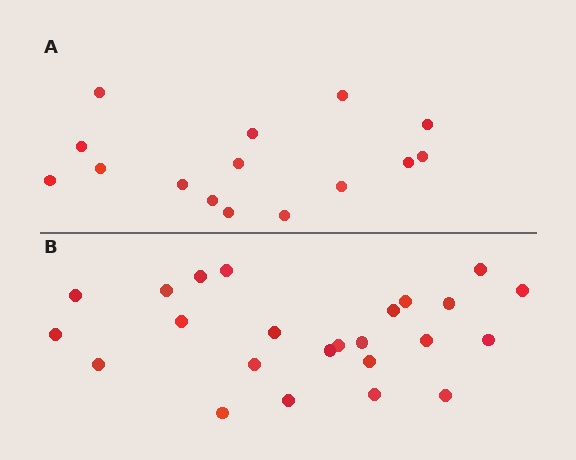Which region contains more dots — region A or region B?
Region B (the bottom region) has more dots.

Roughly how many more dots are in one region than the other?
Region B has roughly 8 or so more dots than region A.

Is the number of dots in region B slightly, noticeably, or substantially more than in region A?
Region B has substantially more. The ratio is roughly 1.6 to 1.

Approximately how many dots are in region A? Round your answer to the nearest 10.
About 20 dots. (The exact count is 15, which rounds to 20.)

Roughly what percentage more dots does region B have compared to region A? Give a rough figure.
About 60% more.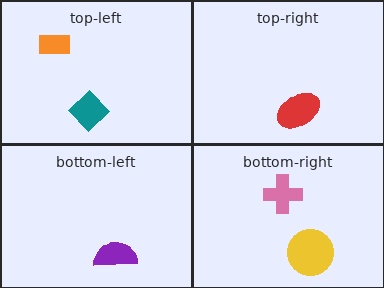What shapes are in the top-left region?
The teal diamond, the orange rectangle.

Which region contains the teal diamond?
The top-left region.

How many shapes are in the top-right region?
1.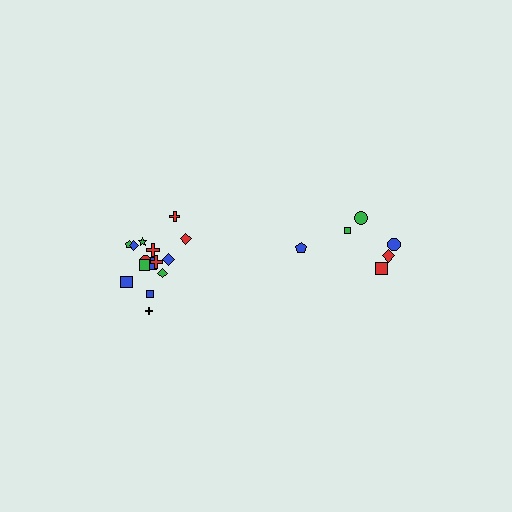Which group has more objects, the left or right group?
The left group.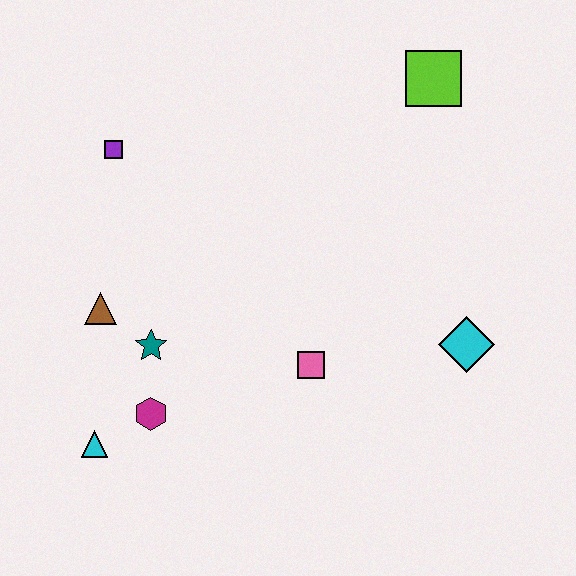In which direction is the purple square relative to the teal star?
The purple square is above the teal star.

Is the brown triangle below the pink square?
No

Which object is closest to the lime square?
The cyan diamond is closest to the lime square.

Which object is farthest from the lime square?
The cyan triangle is farthest from the lime square.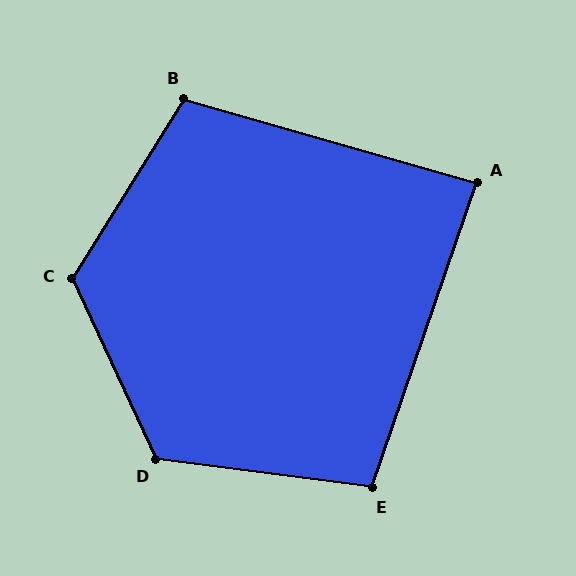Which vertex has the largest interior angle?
C, at approximately 123 degrees.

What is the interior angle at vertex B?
Approximately 106 degrees (obtuse).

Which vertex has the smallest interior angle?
A, at approximately 87 degrees.